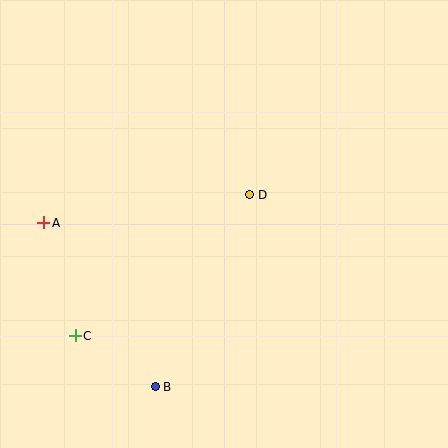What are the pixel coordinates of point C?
Point C is at (75, 336).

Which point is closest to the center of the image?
Point D at (250, 195) is closest to the center.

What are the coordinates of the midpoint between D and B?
The midpoint between D and B is at (203, 291).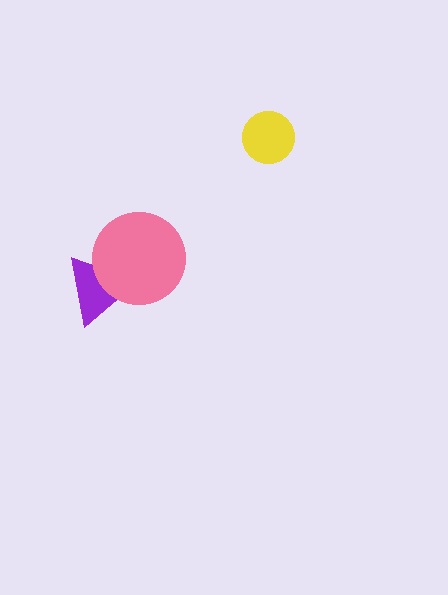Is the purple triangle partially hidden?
Yes, it is partially covered by another shape.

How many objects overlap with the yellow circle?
0 objects overlap with the yellow circle.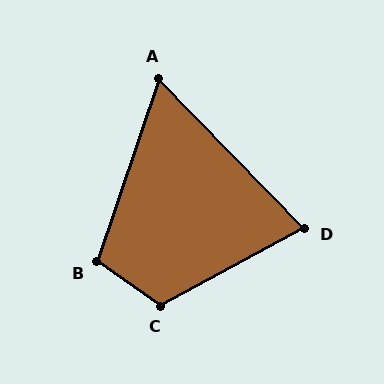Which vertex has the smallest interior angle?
A, at approximately 63 degrees.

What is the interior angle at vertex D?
Approximately 74 degrees (acute).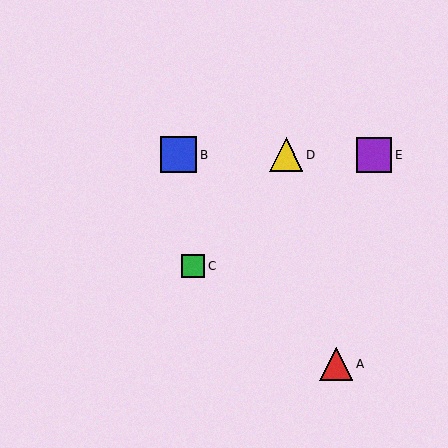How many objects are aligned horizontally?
3 objects (B, D, E) are aligned horizontally.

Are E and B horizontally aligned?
Yes, both are at y≈155.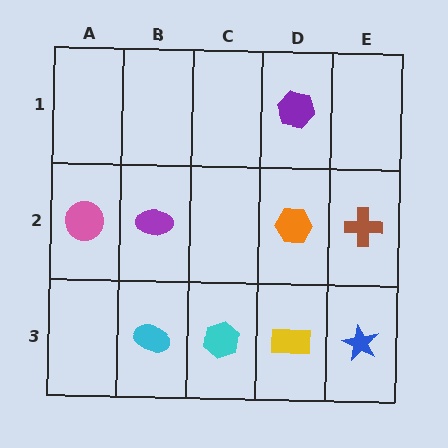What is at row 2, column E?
A brown cross.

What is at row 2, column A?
A pink circle.